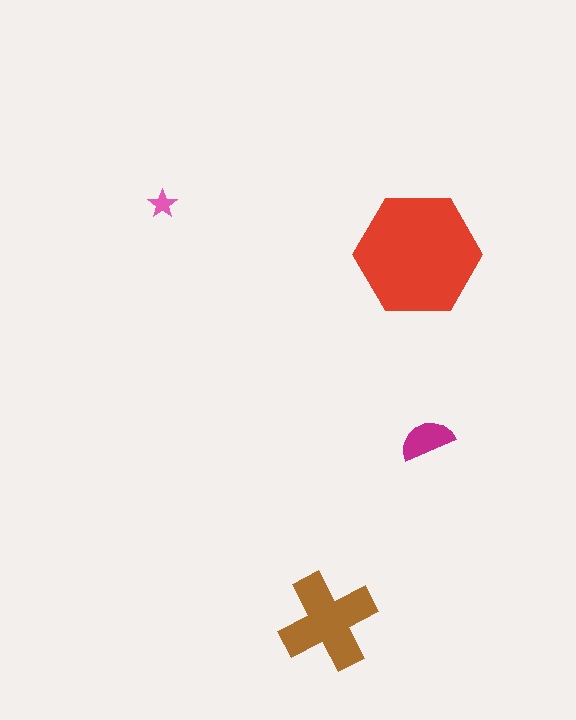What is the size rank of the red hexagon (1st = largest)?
1st.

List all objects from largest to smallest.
The red hexagon, the brown cross, the magenta semicircle, the pink star.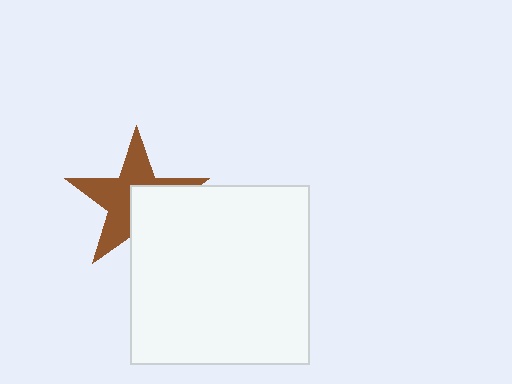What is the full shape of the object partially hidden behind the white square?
The partially hidden object is a brown star.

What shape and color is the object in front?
The object in front is a white square.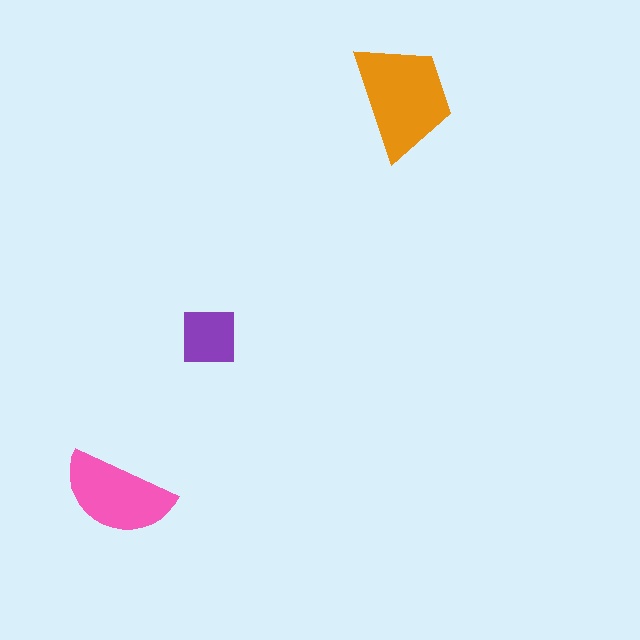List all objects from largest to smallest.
The orange trapezoid, the pink semicircle, the purple square.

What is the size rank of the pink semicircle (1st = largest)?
2nd.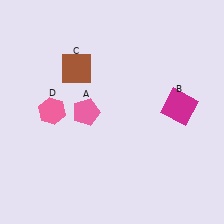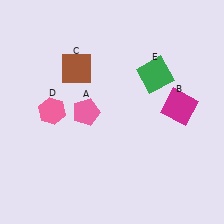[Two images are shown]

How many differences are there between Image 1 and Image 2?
There is 1 difference between the two images.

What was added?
A green square (E) was added in Image 2.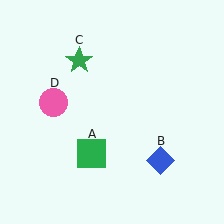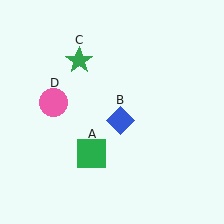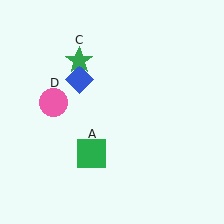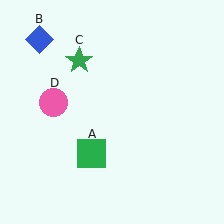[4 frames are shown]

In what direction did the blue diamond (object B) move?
The blue diamond (object B) moved up and to the left.